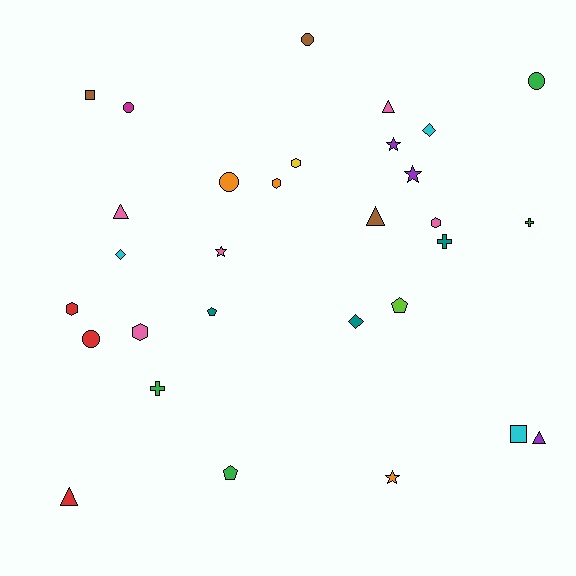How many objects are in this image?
There are 30 objects.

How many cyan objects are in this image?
There are 3 cyan objects.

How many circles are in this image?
There are 5 circles.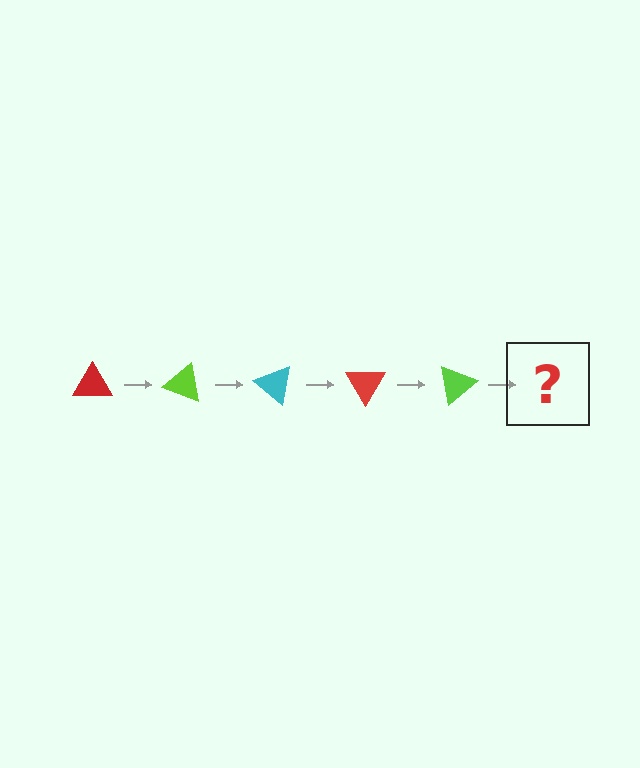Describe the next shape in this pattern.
It should be a cyan triangle, rotated 100 degrees from the start.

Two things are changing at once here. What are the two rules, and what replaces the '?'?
The two rules are that it rotates 20 degrees each step and the color cycles through red, lime, and cyan. The '?' should be a cyan triangle, rotated 100 degrees from the start.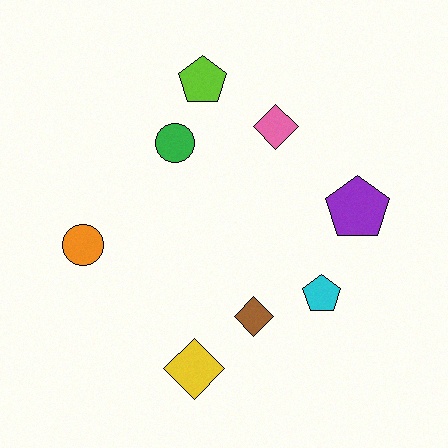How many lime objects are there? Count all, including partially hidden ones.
There is 1 lime object.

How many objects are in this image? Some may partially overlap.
There are 8 objects.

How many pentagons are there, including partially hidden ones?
There are 3 pentagons.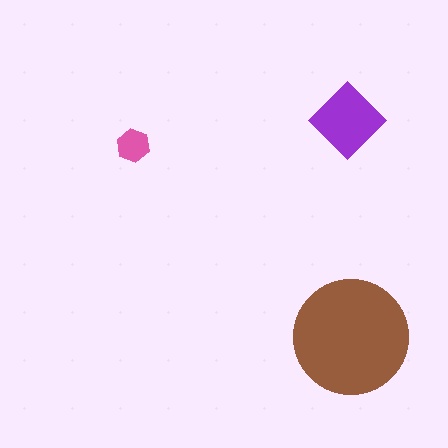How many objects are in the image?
There are 3 objects in the image.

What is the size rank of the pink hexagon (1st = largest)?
3rd.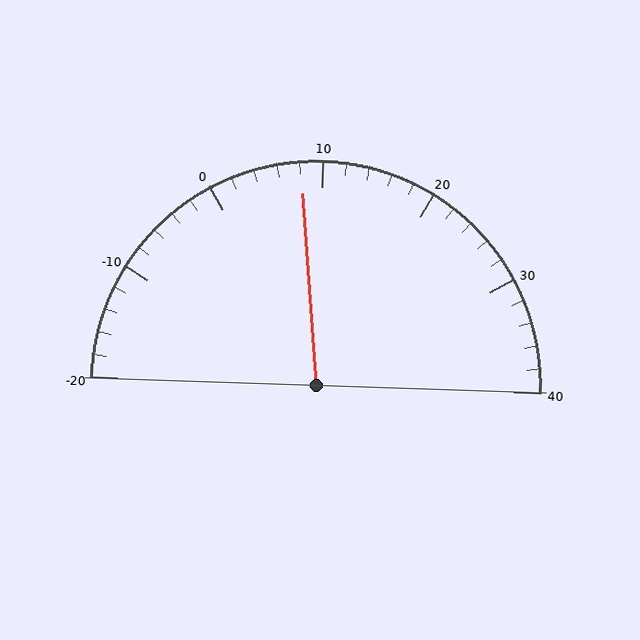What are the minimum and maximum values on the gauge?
The gauge ranges from -20 to 40.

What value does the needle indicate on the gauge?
The needle indicates approximately 8.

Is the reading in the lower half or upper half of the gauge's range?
The reading is in the lower half of the range (-20 to 40).